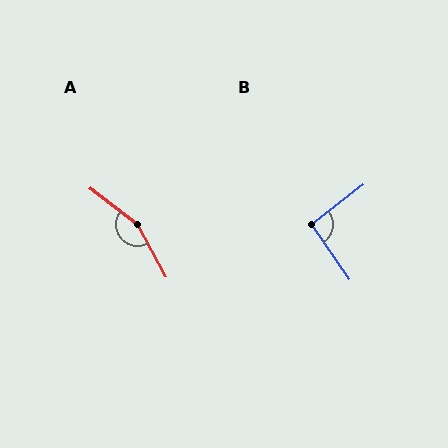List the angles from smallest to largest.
B (93°), A (156°).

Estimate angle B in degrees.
Approximately 93 degrees.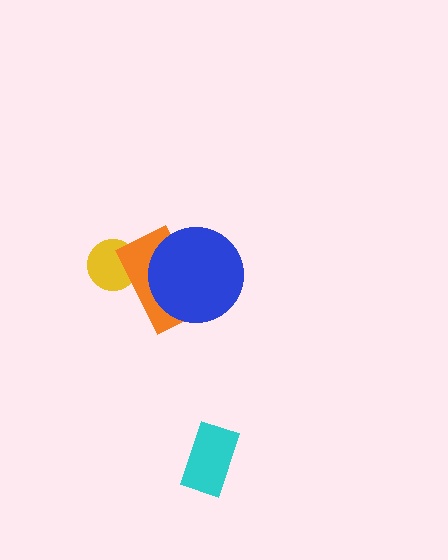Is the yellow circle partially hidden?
Yes, it is partially covered by another shape.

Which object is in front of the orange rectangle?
The blue circle is in front of the orange rectangle.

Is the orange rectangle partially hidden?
Yes, it is partially covered by another shape.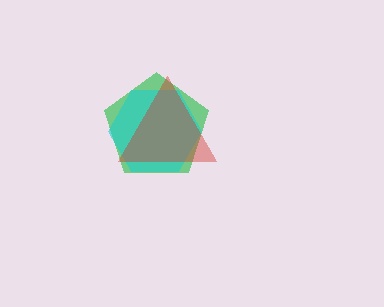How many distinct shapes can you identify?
There are 3 distinct shapes: a green pentagon, a cyan hexagon, a red triangle.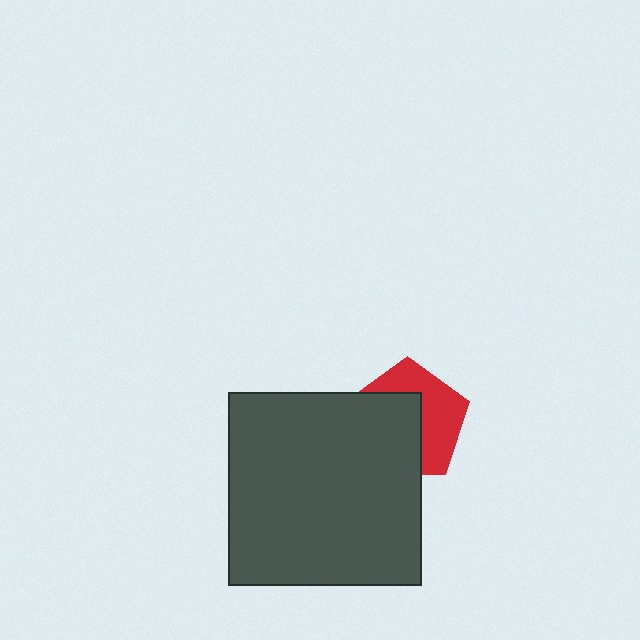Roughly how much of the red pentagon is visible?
About half of it is visible (roughly 47%).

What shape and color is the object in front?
The object in front is a dark gray square.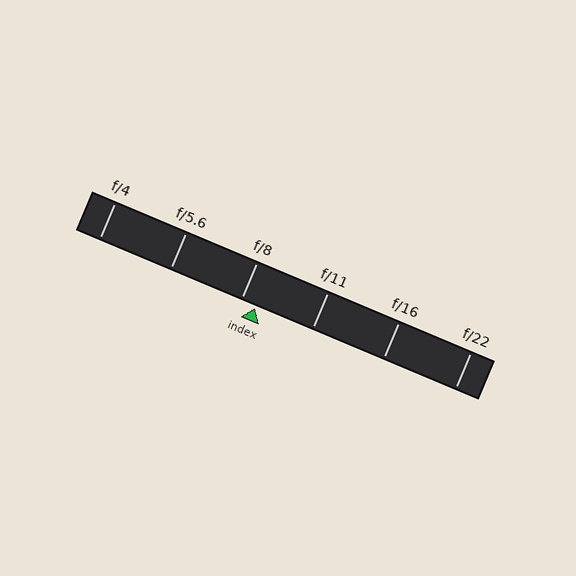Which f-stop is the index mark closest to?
The index mark is closest to f/8.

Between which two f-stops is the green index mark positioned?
The index mark is between f/8 and f/11.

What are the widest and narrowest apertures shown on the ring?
The widest aperture shown is f/4 and the narrowest is f/22.